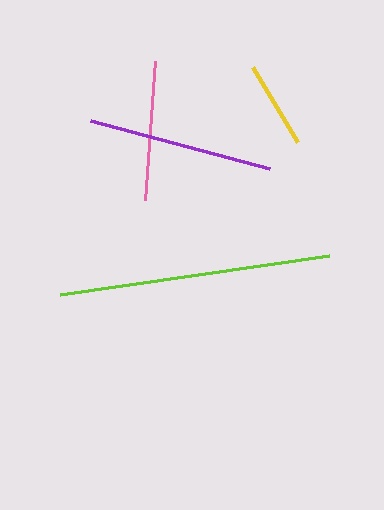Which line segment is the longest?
The lime line is the longest at approximately 273 pixels.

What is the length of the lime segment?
The lime segment is approximately 273 pixels long.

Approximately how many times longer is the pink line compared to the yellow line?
The pink line is approximately 1.6 times the length of the yellow line.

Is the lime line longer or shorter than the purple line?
The lime line is longer than the purple line.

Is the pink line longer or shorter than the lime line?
The lime line is longer than the pink line.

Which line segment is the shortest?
The yellow line is the shortest at approximately 87 pixels.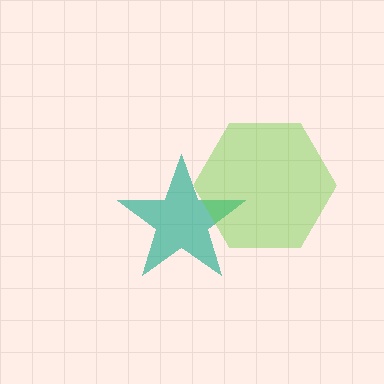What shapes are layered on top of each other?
The layered shapes are: a teal star, a lime hexagon.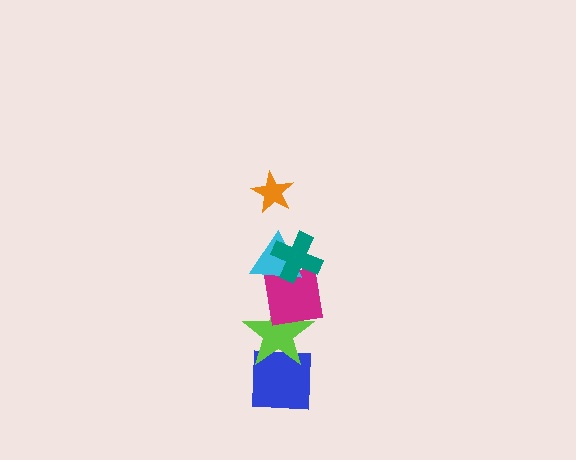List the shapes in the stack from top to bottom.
From top to bottom: the orange star, the teal cross, the cyan triangle, the magenta square, the lime star, the blue square.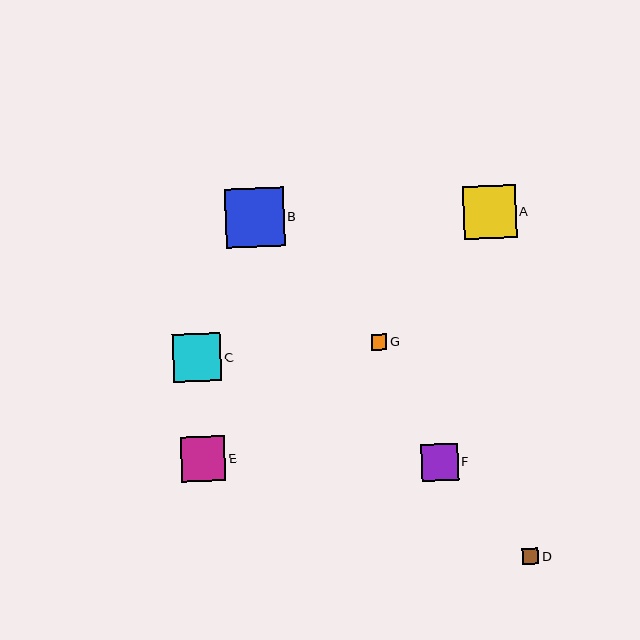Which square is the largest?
Square B is the largest with a size of approximately 59 pixels.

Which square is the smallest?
Square G is the smallest with a size of approximately 15 pixels.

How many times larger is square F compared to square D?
Square F is approximately 2.3 times the size of square D.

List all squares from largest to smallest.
From largest to smallest: B, A, C, E, F, D, G.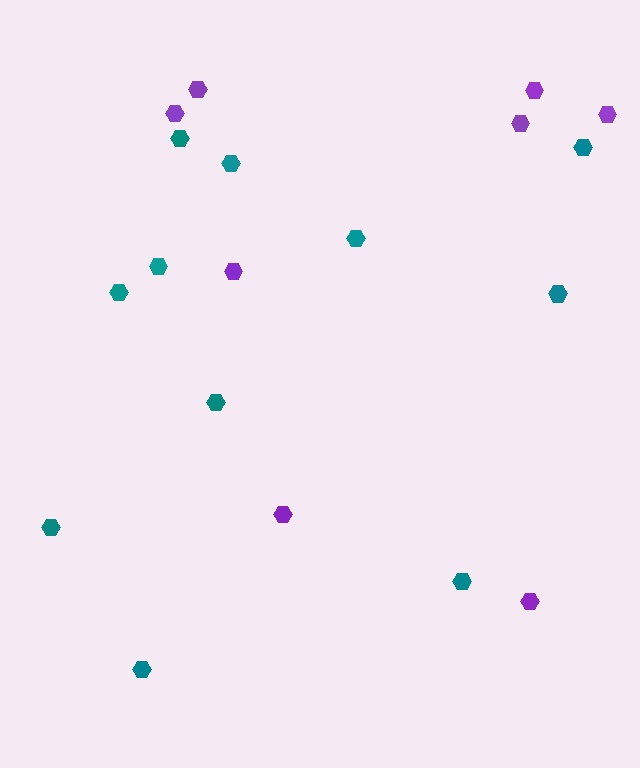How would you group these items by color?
There are 2 groups: one group of purple hexagons (8) and one group of teal hexagons (11).